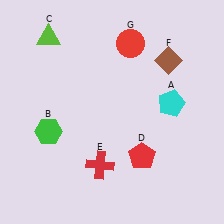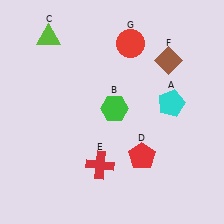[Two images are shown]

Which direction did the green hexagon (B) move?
The green hexagon (B) moved right.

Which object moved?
The green hexagon (B) moved right.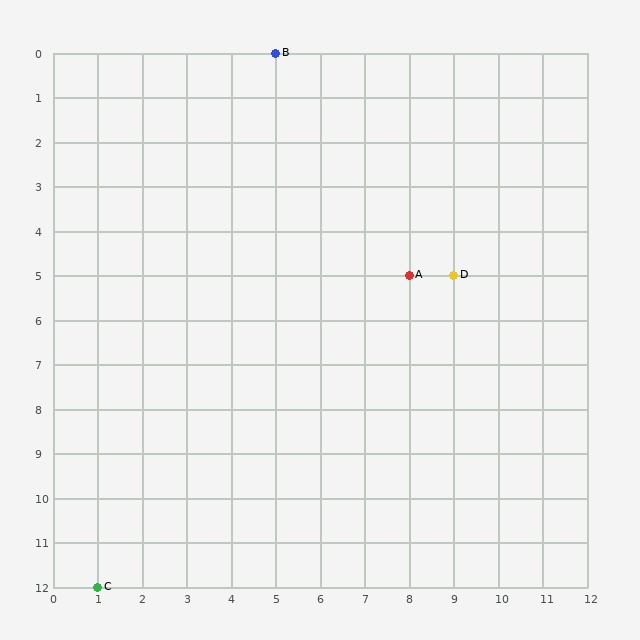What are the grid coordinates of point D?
Point D is at grid coordinates (9, 5).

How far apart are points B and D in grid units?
Points B and D are 4 columns and 5 rows apart (about 6.4 grid units diagonally).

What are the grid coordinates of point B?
Point B is at grid coordinates (5, 0).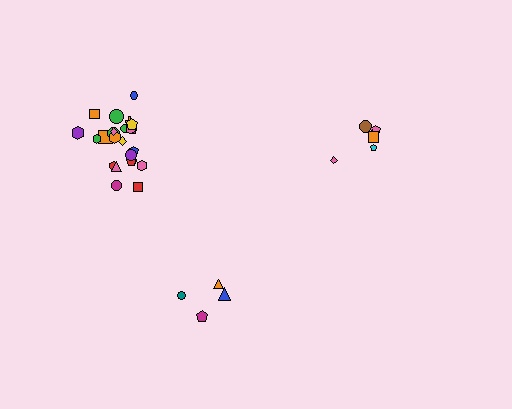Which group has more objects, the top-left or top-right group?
The top-left group.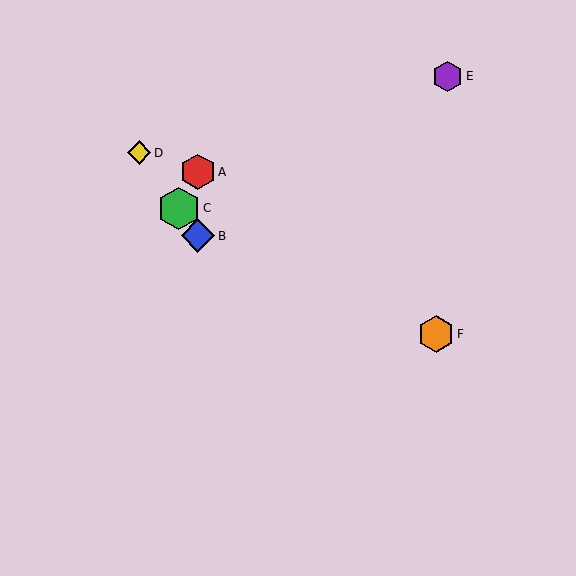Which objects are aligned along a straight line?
Objects B, C, D are aligned along a straight line.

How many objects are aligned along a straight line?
3 objects (B, C, D) are aligned along a straight line.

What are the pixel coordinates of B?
Object B is at (198, 236).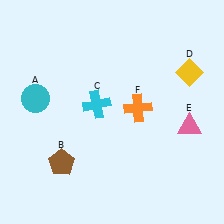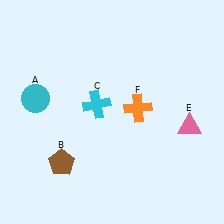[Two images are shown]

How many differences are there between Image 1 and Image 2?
There is 1 difference between the two images.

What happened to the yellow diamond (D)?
The yellow diamond (D) was removed in Image 2. It was in the top-right area of Image 1.